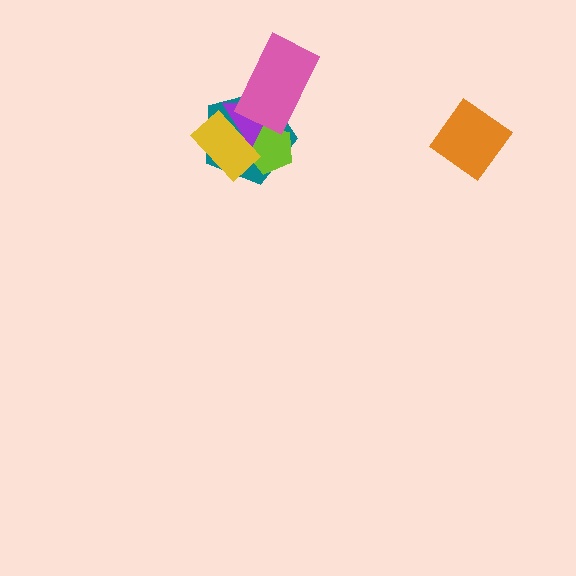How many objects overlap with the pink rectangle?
2 objects overlap with the pink rectangle.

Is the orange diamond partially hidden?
No, no other shape covers it.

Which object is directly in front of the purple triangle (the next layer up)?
The yellow rectangle is directly in front of the purple triangle.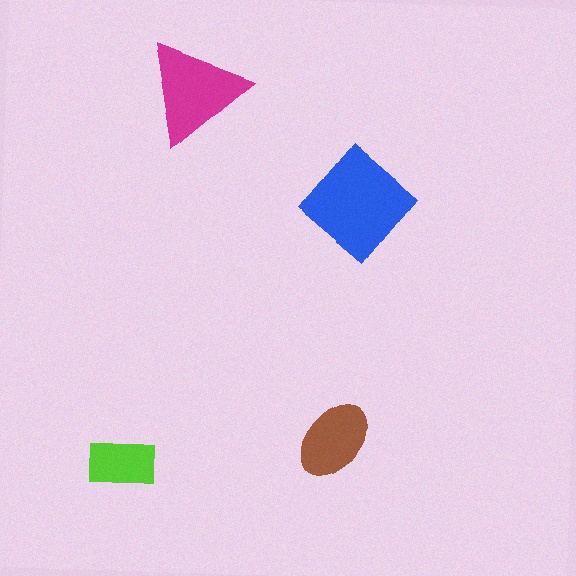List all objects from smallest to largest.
The lime rectangle, the brown ellipse, the magenta triangle, the blue diamond.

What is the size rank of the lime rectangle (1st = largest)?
4th.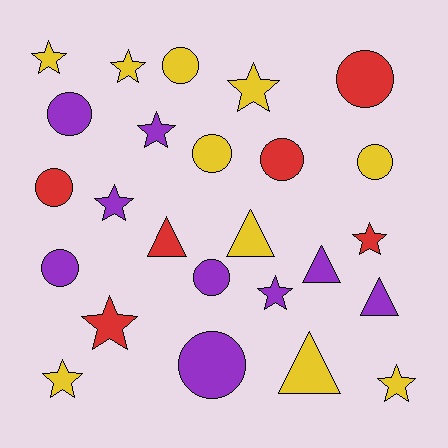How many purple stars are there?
There are 3 purple stars.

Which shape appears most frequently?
Star, with 10 objects.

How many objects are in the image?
There are 25 objects.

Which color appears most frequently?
Yellow, with 10 objects.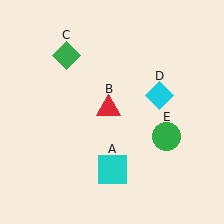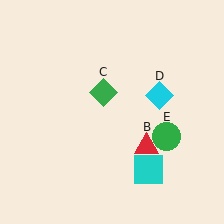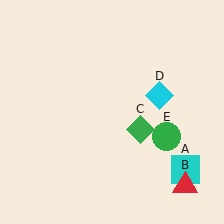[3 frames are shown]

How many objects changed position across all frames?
3 objects changed position: cyan square (object A), red triangle (object B), green diamond (object C).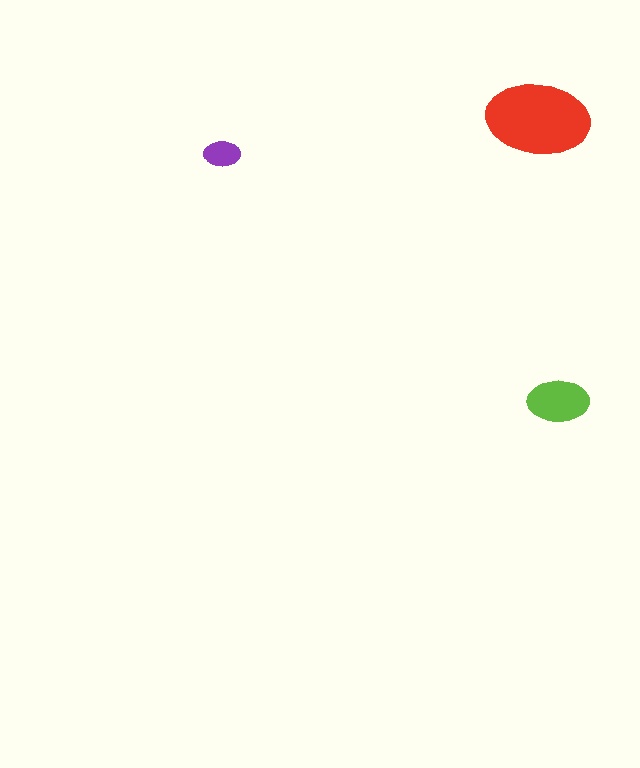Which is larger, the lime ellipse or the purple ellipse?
The lime one.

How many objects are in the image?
There are 3 objects in the image.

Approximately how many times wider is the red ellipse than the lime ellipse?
About 1.5 times wider.